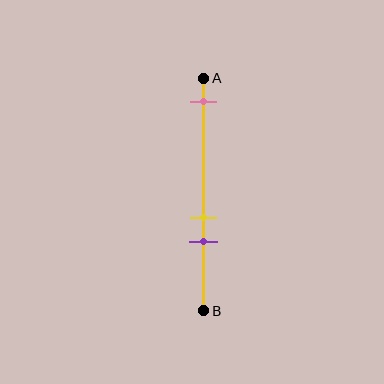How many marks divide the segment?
There are 3 marks dividing the segment.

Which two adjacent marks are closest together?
The yellow and purple marks are the closest adjacent pair.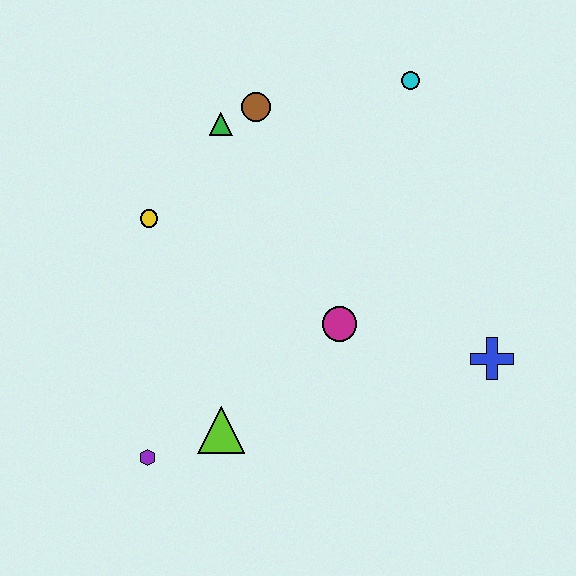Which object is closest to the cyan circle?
The brown circle is closest to the cyan circle.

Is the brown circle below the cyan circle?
Yes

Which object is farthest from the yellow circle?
The blue cross is farthest from the yellow circle.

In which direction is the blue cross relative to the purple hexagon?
The blue cross is to the right of the purple hexagon.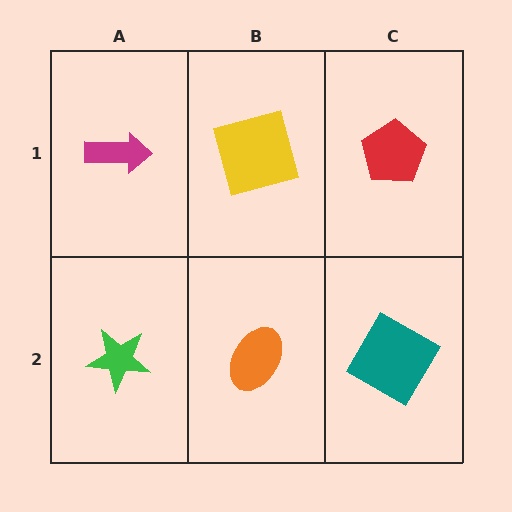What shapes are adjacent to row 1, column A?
A green star (row 2, column A), a yellow square (row 1, column B).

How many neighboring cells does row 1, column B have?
3.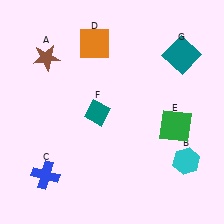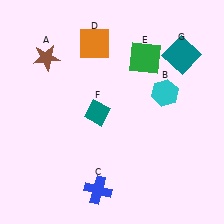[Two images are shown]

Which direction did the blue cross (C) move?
The blue cross (C) moved right.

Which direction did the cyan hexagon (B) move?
The cyan hexagon (B) moved up.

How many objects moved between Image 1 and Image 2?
3 objects moved between the two images.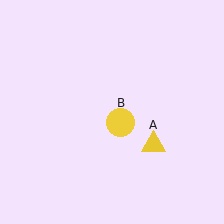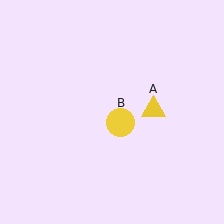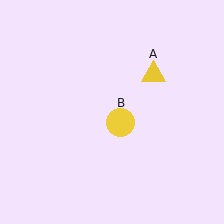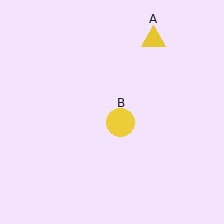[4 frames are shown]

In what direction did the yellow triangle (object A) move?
The yellow triangle (object A) moved up.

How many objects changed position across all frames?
1 object changed position: yellow triangle (object A).